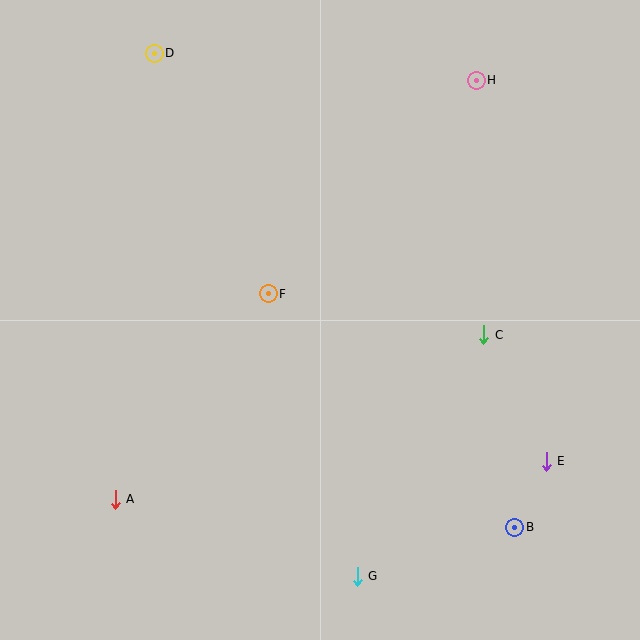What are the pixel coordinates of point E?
Point E is at (546, 461).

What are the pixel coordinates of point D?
Point D is at (154, 53).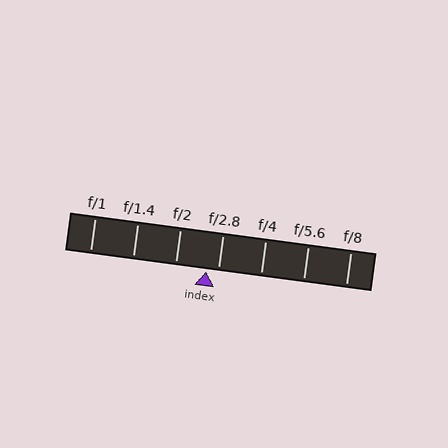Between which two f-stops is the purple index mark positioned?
The index mark is between f/2 and f/2.8.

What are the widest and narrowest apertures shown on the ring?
The widest aperture shown is f/1 and the narrowest is f/8.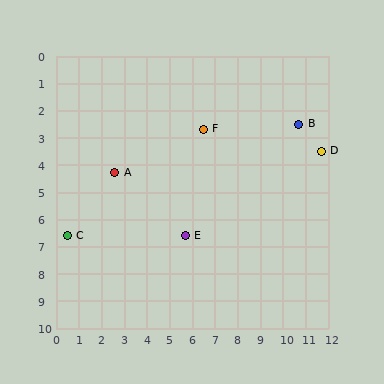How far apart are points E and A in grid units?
Points E and A are about 3.9 grid units apart.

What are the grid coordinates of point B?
Point B is at approximately (10.7, 2.5).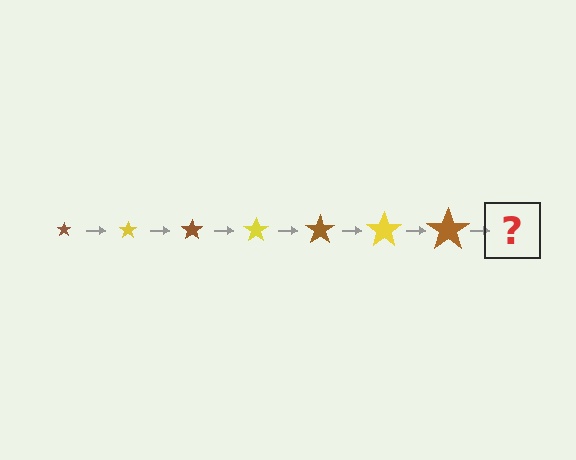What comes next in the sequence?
The next element should be a yellow star, larger than the previous one.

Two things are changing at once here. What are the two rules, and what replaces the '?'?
The two rules are that the star grows larger each step and the color cycles through brown and yellow. The '?' should be a yellow star, larger than the previous one.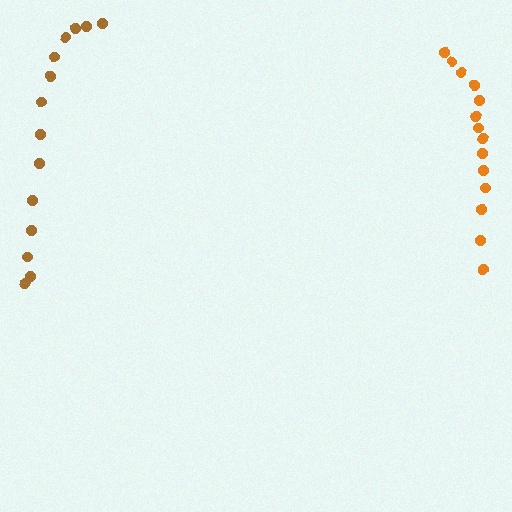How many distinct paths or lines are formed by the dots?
There are 2 distinct paths.